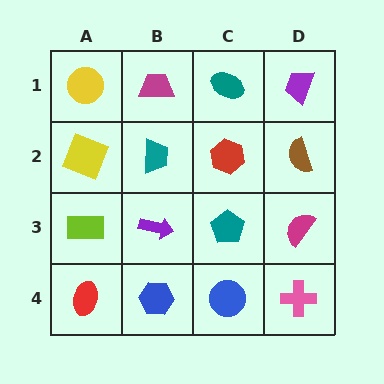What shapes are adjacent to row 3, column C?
A red hexagon (row 2, column C), a blue circle (row 4, column C), a purple arrow (row 3, column B), a magenta semicircle (row 3, column D).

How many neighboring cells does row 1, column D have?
2.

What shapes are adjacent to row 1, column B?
A teal trapezoid (row 2, column B), a yellow circle (row 1, column A), a teal ellipse (row 1, column C).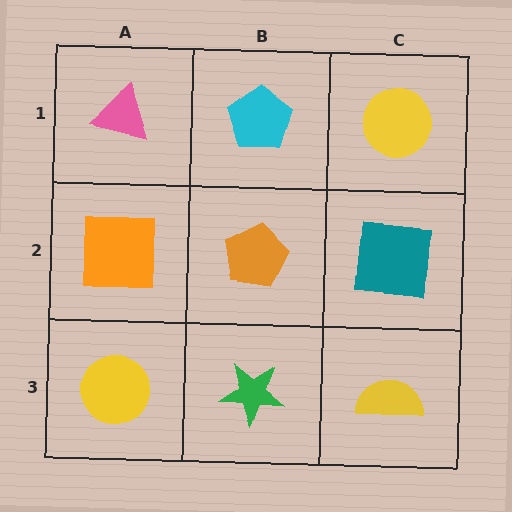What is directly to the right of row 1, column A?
A cyan pentagon.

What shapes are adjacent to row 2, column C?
A yellow circle (row 1, column C), a yellow semicircle (row 3, column C), an orange pentagon (row 2, column B).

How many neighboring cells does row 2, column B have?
4.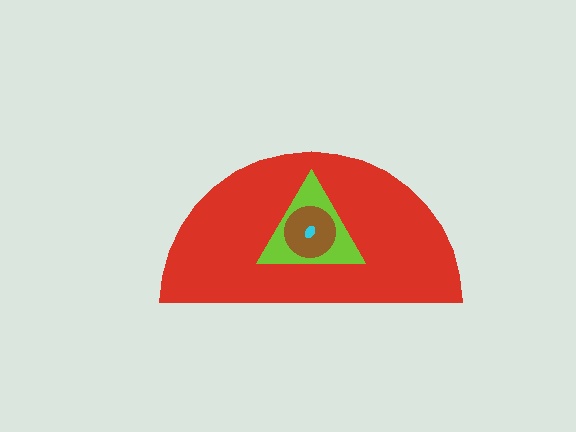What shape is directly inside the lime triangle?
The brown circle.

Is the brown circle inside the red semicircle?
Yes.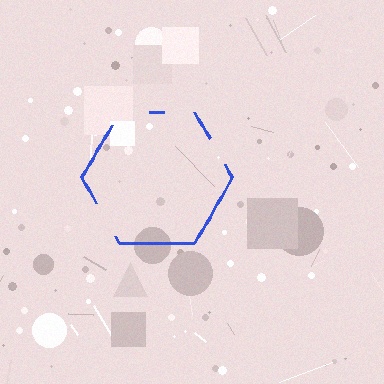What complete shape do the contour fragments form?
The contour fragments form a hexagon.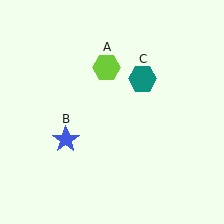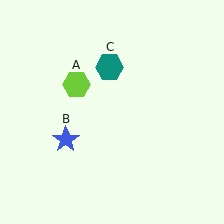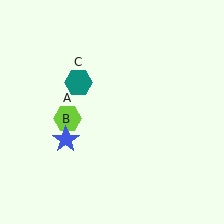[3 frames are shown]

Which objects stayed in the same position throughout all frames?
Blue star (object B) remained stationary.